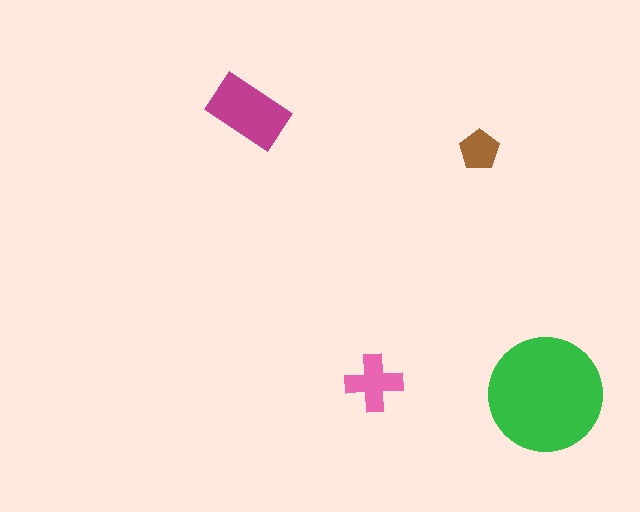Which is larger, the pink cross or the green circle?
The green circle.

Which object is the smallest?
The brown pentagon.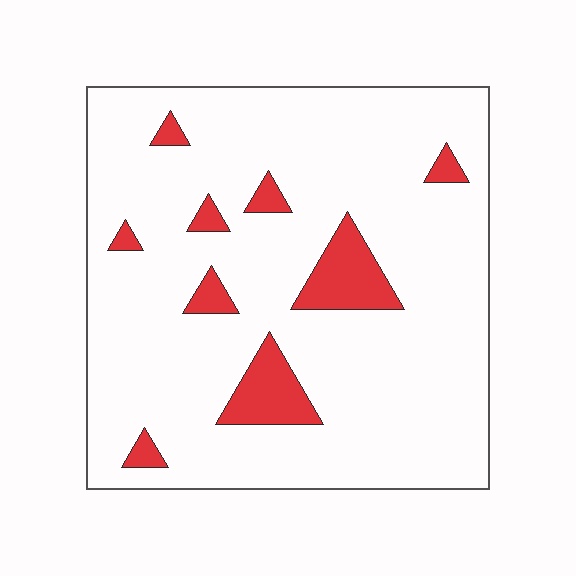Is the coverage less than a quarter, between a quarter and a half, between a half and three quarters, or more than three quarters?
Less than a quarter.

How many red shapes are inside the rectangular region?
9.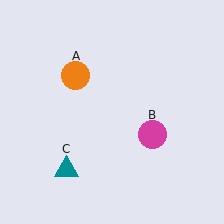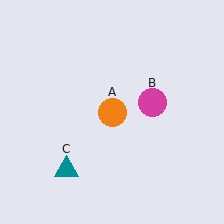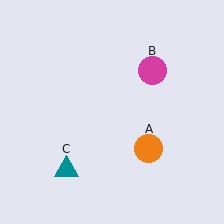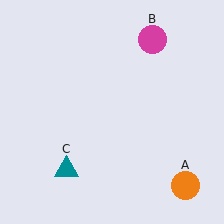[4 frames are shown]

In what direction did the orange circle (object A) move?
The orange circle (object A) moved down and to the right.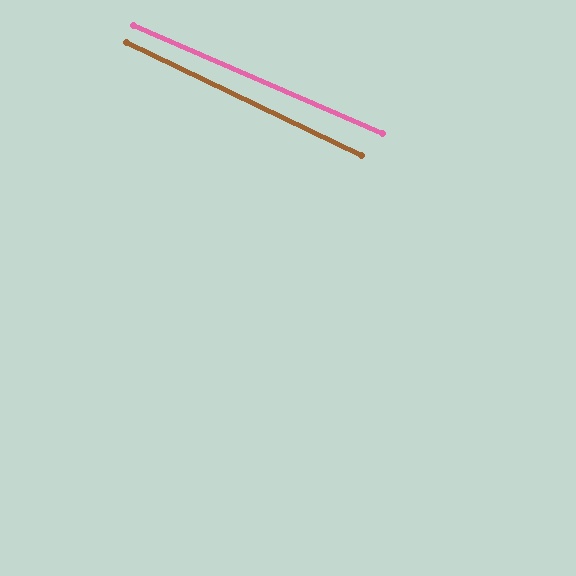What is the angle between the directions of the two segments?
Approximately 2 degrees.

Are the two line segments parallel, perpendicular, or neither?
Parallel — their directions differ by only 1.9°.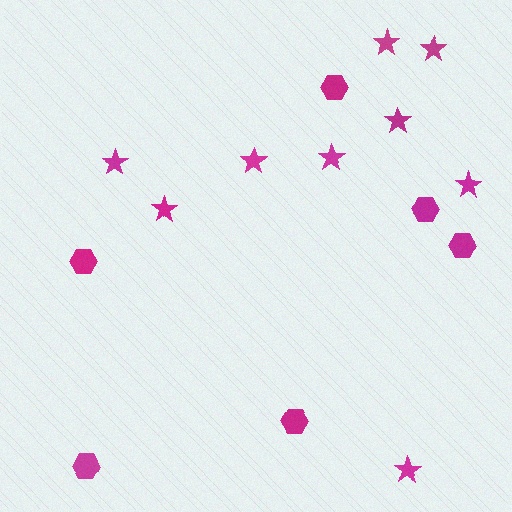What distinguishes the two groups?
There are 2 groups: one group of stars (9) and one group of hexagons (6).